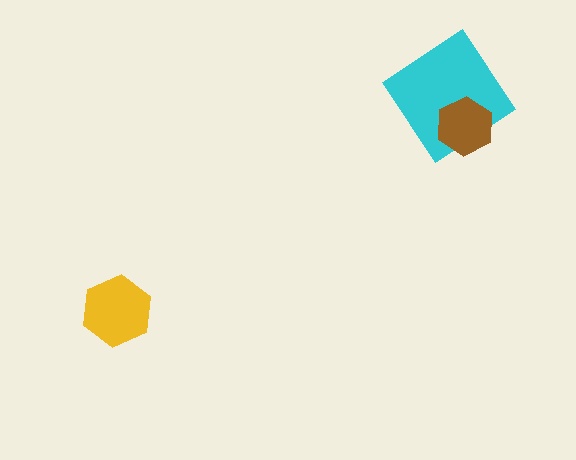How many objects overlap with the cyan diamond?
1 object overlaps with the cyan diamond.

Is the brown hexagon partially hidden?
No, no other shape covers it.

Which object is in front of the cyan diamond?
The brown hexagon is in front of the cyan diamond.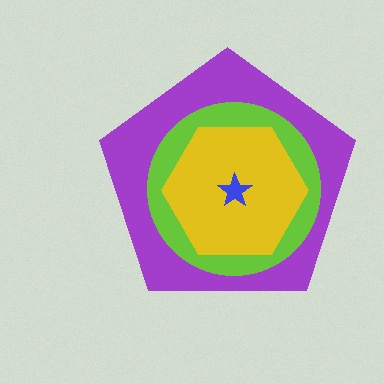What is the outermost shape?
The purple pentagon.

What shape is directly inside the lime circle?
The yellow hexagon.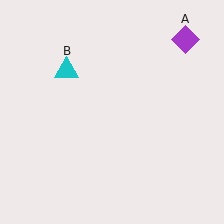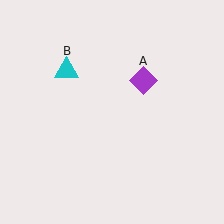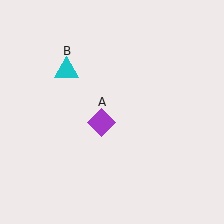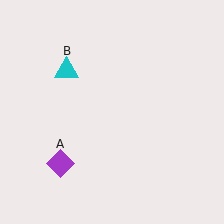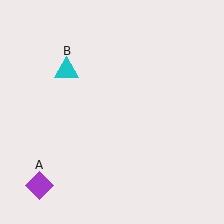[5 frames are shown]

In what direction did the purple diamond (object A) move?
The purple diamond (object A) moved down and to the left.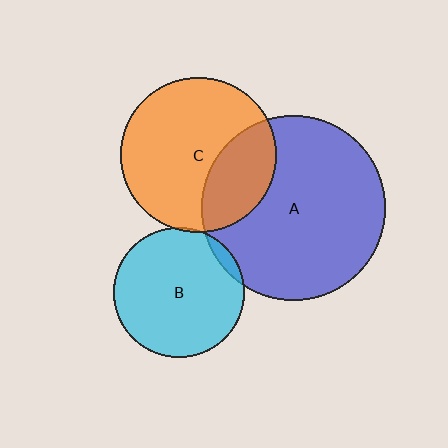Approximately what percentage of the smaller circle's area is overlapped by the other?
Approximately 5%.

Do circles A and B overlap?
Yes.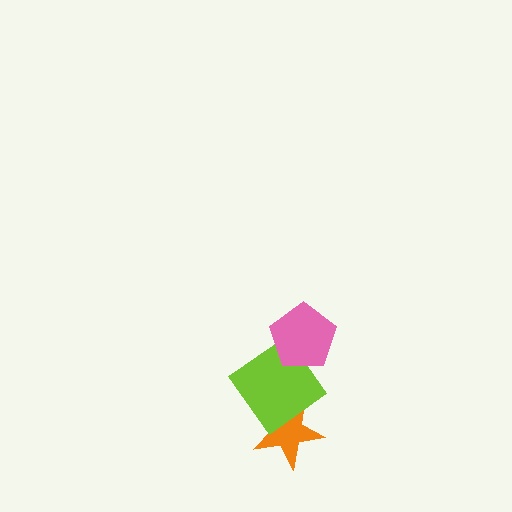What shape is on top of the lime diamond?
The pink pentagon is on top of the lime diamond.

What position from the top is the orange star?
The orange star is 3rd from the top.